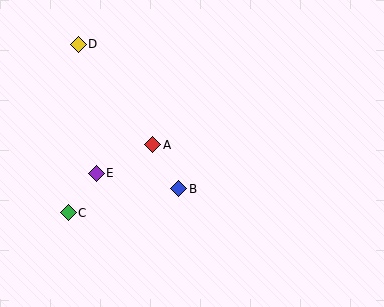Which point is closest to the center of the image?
Point B at (179, 189) is closest to the center.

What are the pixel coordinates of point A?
Point A is at (153, 145).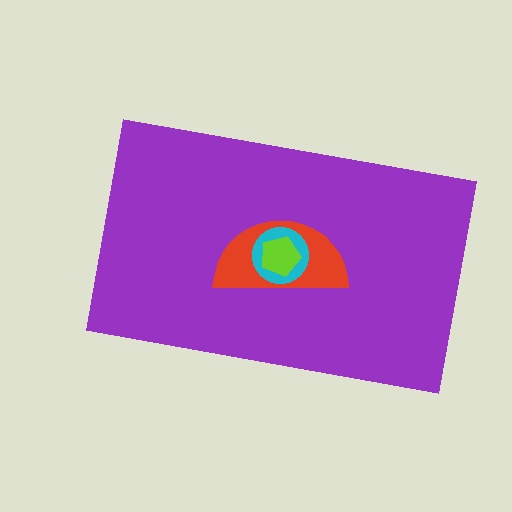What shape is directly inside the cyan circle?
The lime pentagon.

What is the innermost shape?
The lime pentagon.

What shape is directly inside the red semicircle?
The cyan circle.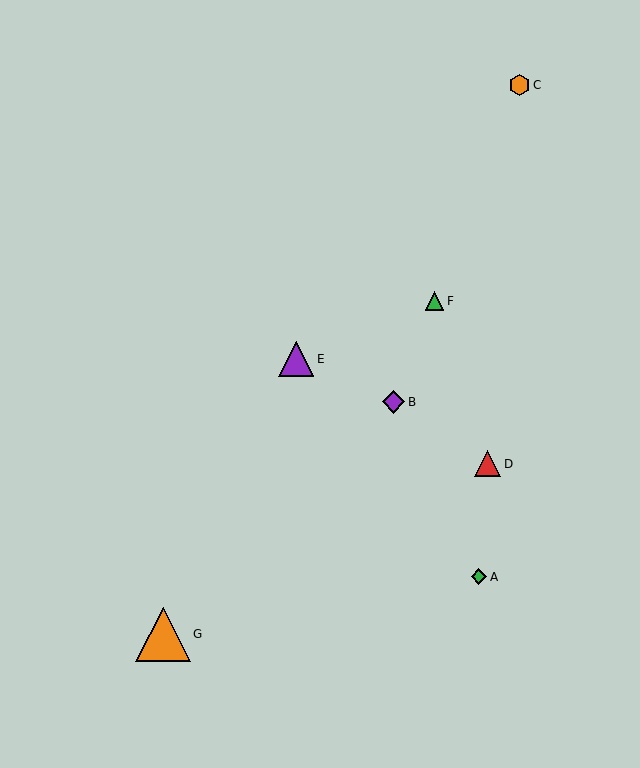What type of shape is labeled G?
Shape G is an orange triangle.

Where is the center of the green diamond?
The center of the green diamond is at (479, 577).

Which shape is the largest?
The orange triangle (labeled G) is the largest.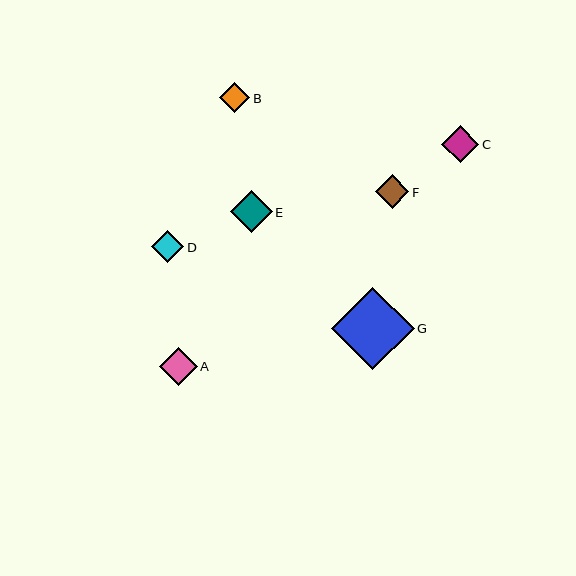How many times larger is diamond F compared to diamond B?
Diamond F is approximately 1.1 times the size of diamond B.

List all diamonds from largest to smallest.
From largest to smallest: G, E, A, C, F, D, B.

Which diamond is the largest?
Diamond G is the largest with a size of approximately 83 pixels.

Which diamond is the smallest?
Diamond B is the smallest with a size of approximately 30 pixels.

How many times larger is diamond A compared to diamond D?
Diamond A is approximately 1.2 times the size of diamond D.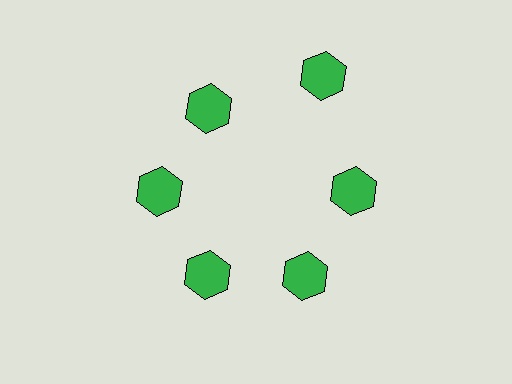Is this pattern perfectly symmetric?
No. The 6 green hexagons are arranged in a ring, but one element near the 1 o'clock position is pushed outward from the center, breaking the 6-fold rotational symmetry.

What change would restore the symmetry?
The symmetry would be restored by moving it inward, back onto the ring so that all 6 hexagons sit at equal angles and equal distance from the center.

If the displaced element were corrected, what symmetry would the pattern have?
It would have 6-fold rotational symmetry — the pattern would map onto itself every 60 degrees.